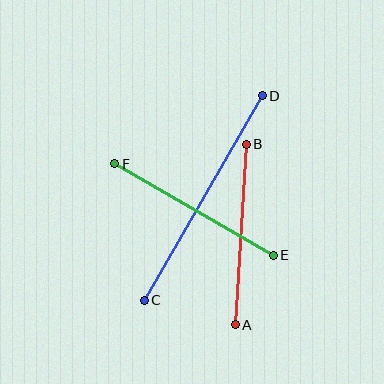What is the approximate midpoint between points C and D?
The midpoint is at approximately (203, 198) pixels.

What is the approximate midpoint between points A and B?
The midpoint is at approximately (241, 234) pixels.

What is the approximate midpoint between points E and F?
The midpoint is at approximately (194, 209) pixels.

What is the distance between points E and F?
The distance is approximately 183 pixels.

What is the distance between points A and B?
The distance is approximately 181 pixels.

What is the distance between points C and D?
The distance is approximately 236 pixels.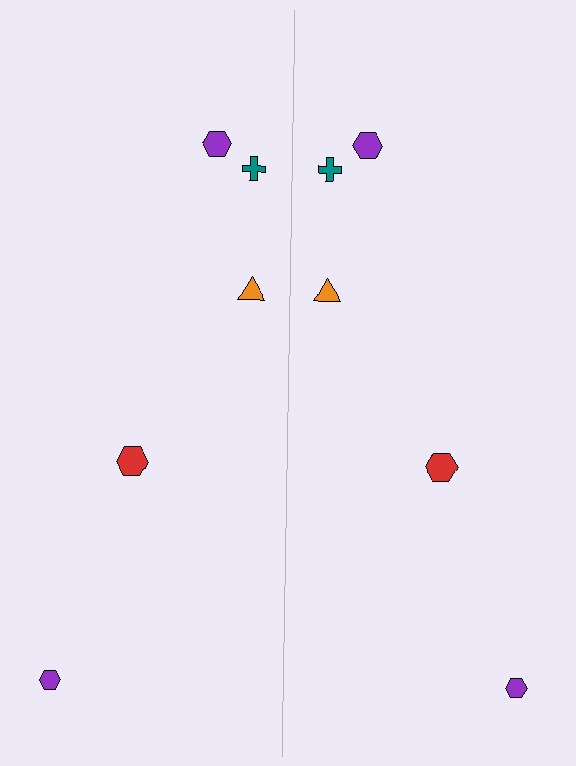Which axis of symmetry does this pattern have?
The pattern has a vertical axis of symmetry running through the center of the image.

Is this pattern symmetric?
Yes, this pattern has bilateral (reflection) symmetry.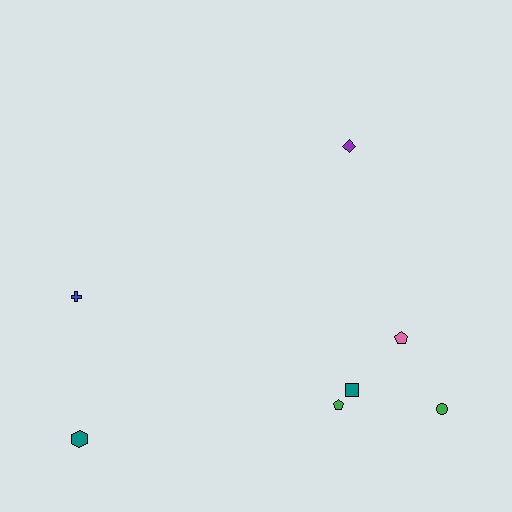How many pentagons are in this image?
There are 2 pentagons.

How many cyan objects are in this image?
There are no cyan objects.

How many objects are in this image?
There are 7 objects.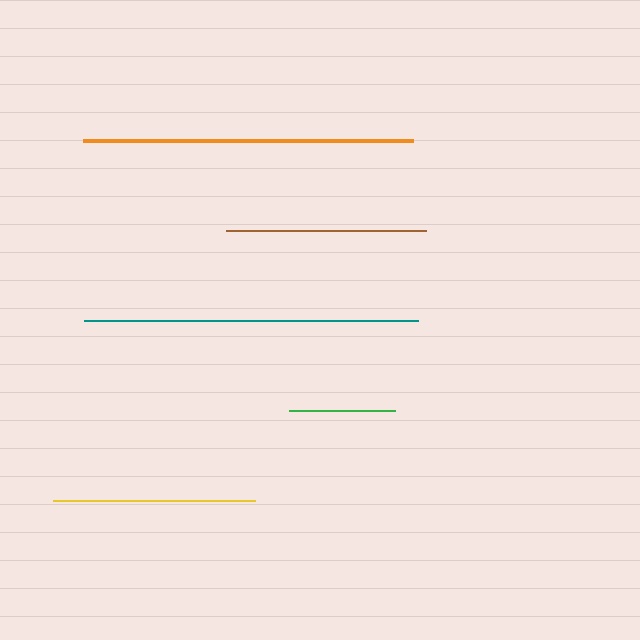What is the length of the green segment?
The green segment is approximately 106 pixels long.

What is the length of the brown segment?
The brown segment is approximately 200 pixels long.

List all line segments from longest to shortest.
From longest to shortest: teal, orange, yellow, brown, green.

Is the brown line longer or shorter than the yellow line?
The yellow line is longer than the brown line.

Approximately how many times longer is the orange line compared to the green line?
The orange line is approximately 3.1 times the length of the green line.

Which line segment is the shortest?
The green line is the shortest at approximately 106 pixels.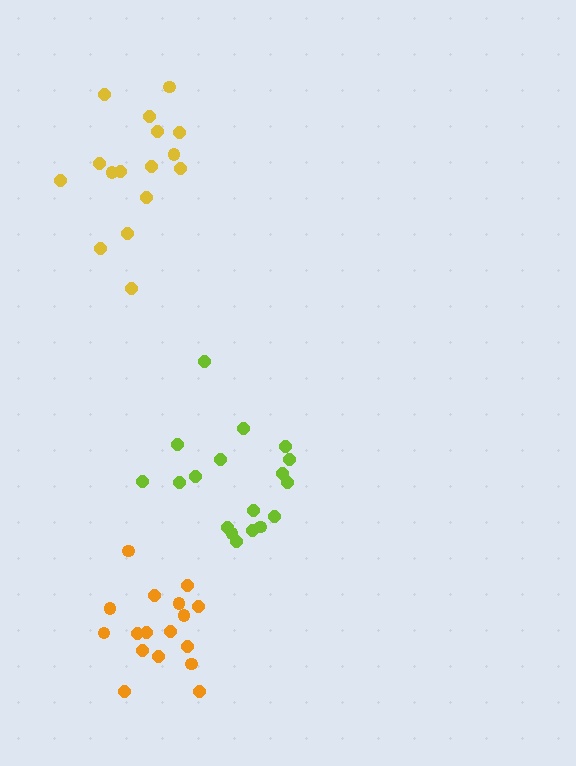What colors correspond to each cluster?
The clusters are colored: lime, yellow, orange.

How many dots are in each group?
Group 1: 18 dots, Group 2: 16 dots, Group 3: 17 dots (51 total).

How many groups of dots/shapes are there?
There are 3 groups.